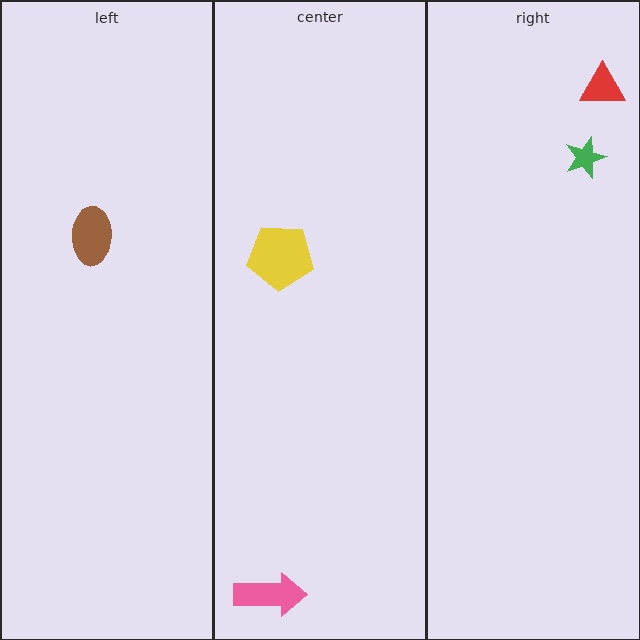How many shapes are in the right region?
2.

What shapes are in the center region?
The yellow pentagon, the pink arrow.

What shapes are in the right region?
The red triangle, the green star.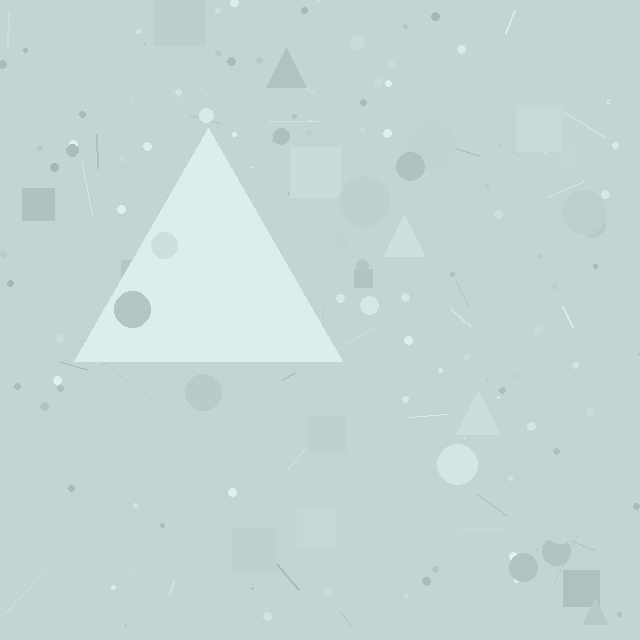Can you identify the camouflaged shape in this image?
The camouflaged shape is a triangle.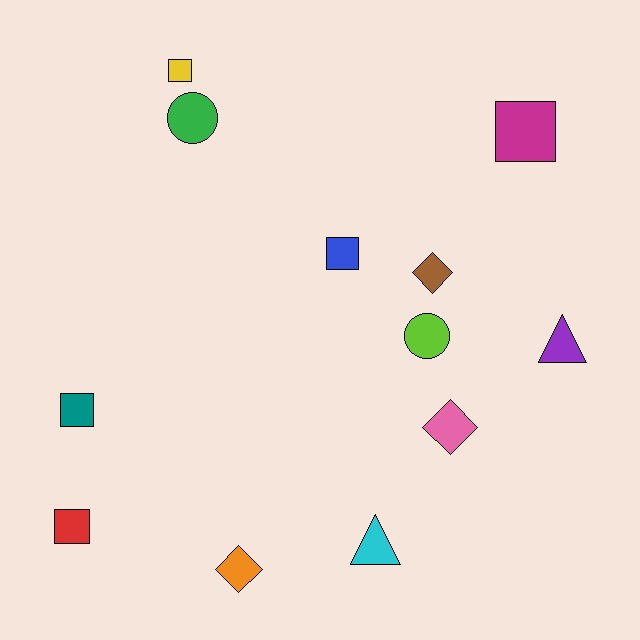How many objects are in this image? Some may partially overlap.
There are 12 objects.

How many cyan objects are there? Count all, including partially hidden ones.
There is 1 cyan object.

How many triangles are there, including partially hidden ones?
There are 2 triangles.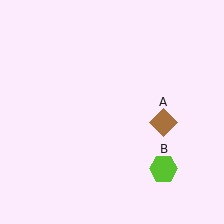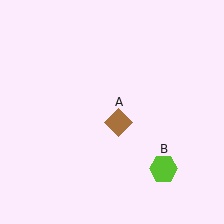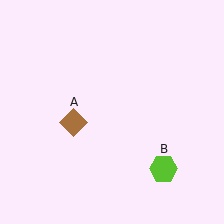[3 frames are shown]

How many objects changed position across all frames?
1 object changed position: brown diamond (object A).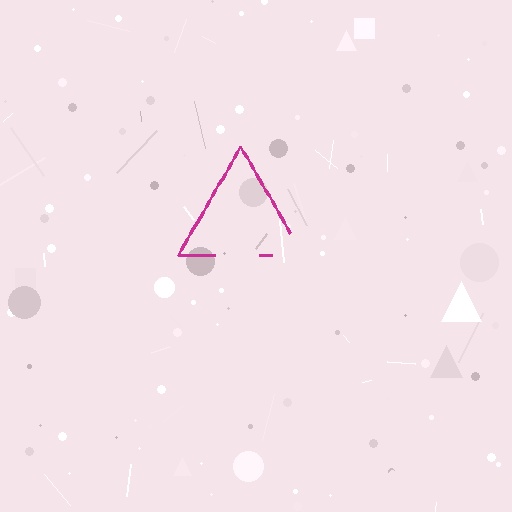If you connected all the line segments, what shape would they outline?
They would outline a triangle.